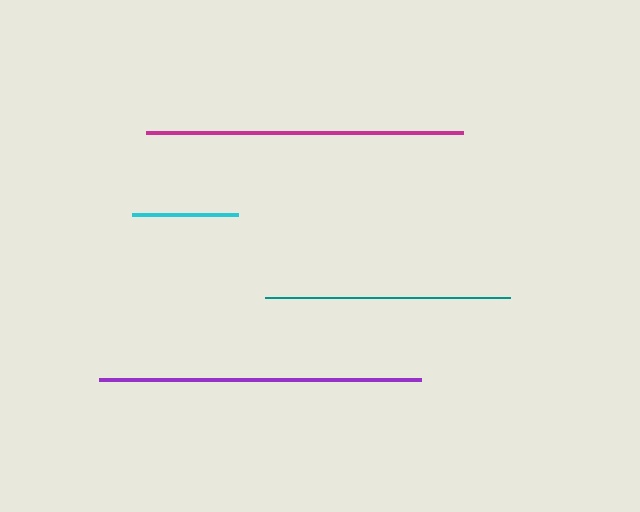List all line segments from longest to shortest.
From longest to shortest: purple, magenta, teal, cyan.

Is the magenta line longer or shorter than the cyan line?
The magenta line is longer than the cyan line.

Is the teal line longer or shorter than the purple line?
The purple line is longer than the teal line.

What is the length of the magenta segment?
The magenta segment is approximately 317 pixels long.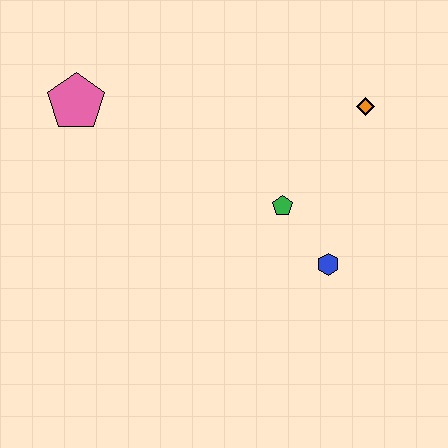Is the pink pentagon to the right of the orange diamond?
No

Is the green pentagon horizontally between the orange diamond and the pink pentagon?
Yes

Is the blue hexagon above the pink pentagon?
No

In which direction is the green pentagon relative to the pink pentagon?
The green pentagon is to the right of the pink pentagon.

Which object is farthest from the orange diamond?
The pink pentagon is farthest from the orange diamond.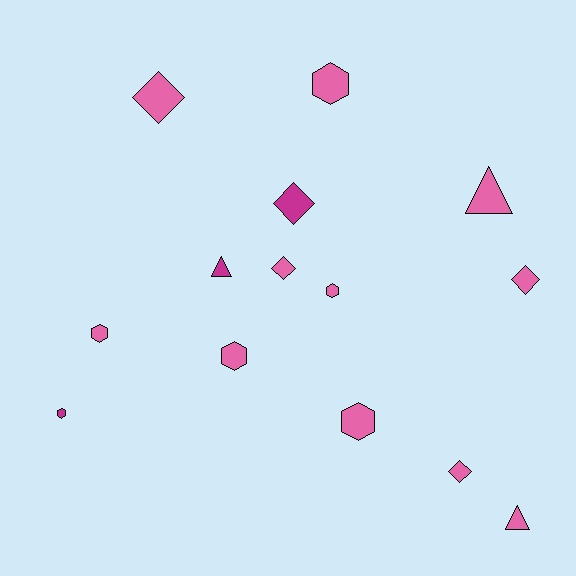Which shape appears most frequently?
Hexagon, with 6 objects.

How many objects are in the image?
There are 14 objects.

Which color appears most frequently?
Pink, with 11 objects.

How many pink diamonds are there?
There are 4 pink diamonds.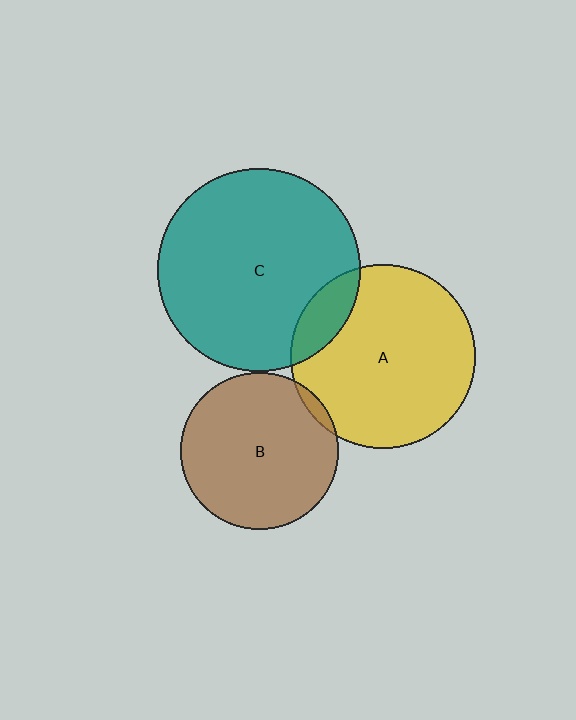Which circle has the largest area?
Circle C (teal).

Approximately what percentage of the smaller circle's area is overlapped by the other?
Approximately 15%.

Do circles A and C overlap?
Yes.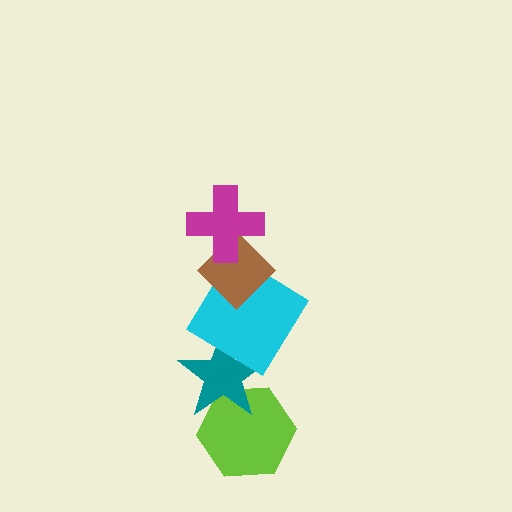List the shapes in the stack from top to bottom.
From top to bottom: the magenta cross, the brown diamond, the cyan diamond, the teal star, the lime hexagon.